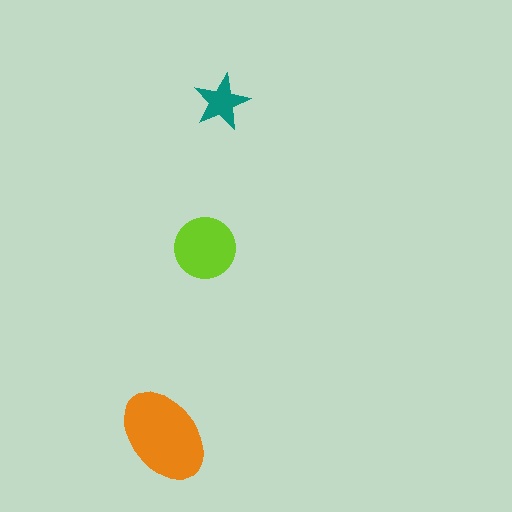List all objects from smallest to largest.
The teal star, the lime circle, the orange ellipse.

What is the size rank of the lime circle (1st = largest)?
2nd.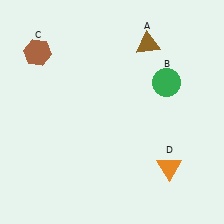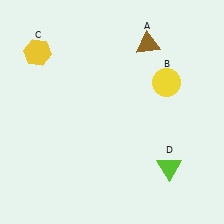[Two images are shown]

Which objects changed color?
B changed from green to yellow. C changed from brown to yellow. D changed from orange to lime.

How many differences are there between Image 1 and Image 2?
There are 3 differences between the two images.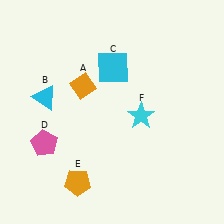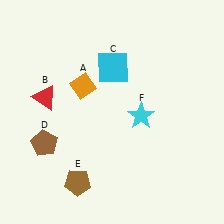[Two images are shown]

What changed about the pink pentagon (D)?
In Image 1, D is pink. In Image 2, it changed to brown.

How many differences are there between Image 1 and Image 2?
There are 3 differences between the two images.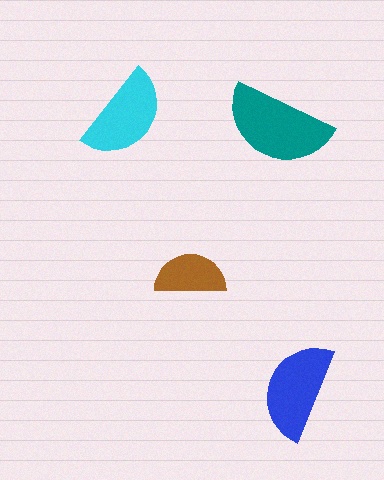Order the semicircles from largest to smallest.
the teal one, the blue one, the cyan one, the brown one.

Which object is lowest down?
The blue semicircle is bottommost.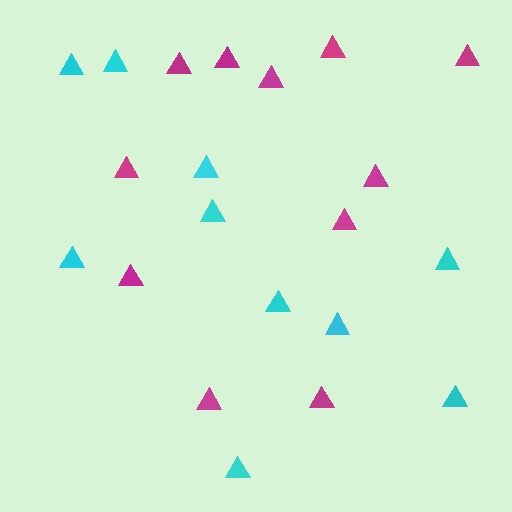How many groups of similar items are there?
There are 2 groups: one group of magenta triangles (11) and one group of cyan triangles (10).